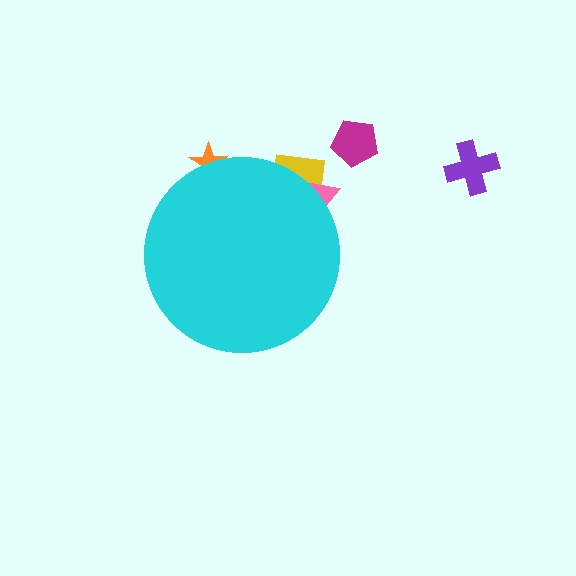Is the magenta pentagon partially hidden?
No, the magenta pentagon is fully visible.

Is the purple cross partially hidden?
No, the purple cross is fully visible.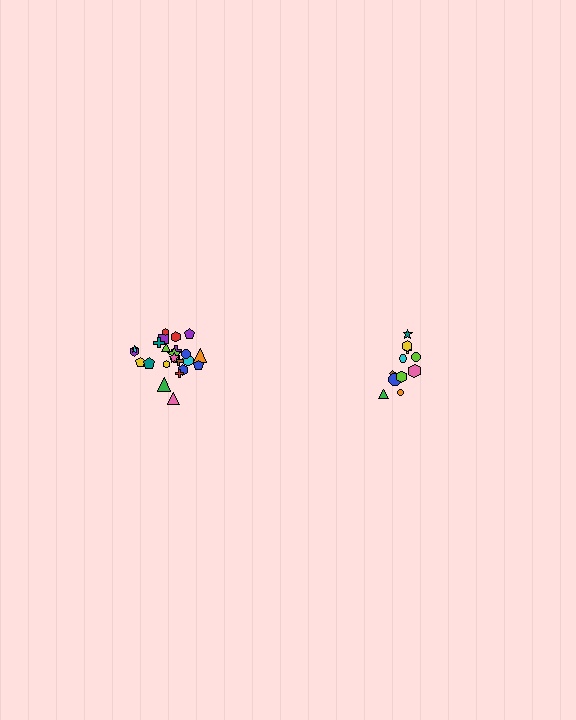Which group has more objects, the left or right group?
The left group.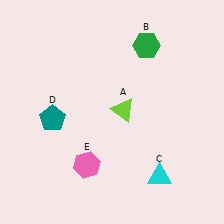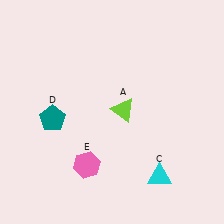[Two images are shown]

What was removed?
The green hexagon (B) was removed in Image 2.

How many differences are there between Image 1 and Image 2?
There is 1 difference between the two images.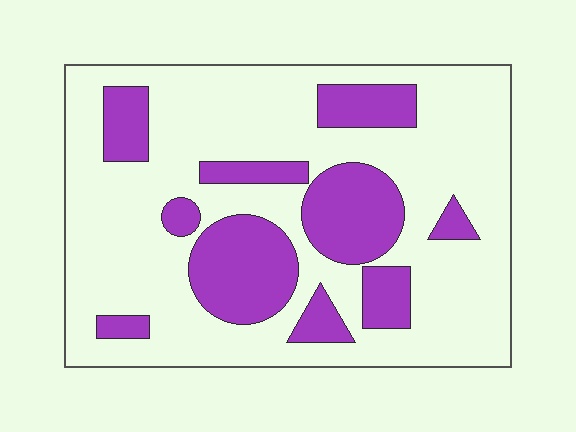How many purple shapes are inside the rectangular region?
10.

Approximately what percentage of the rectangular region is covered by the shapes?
Approximately 30%.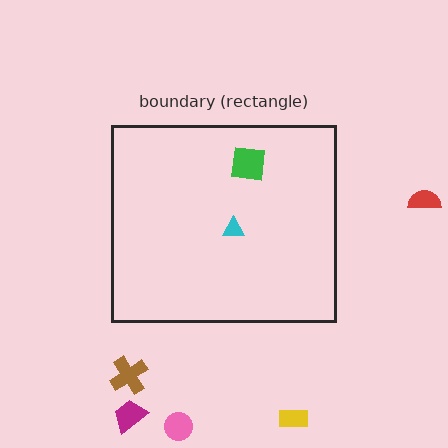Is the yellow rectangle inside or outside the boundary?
Outside.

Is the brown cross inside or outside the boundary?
Outside.